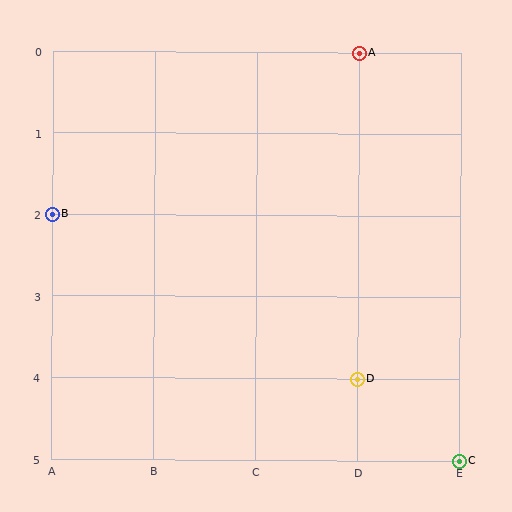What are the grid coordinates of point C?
Point C is at grid coordinates (E, 5).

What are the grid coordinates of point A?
Point A is at grid coordinates (D, 0).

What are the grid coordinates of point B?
Point B is at grid coordinates (A, 2).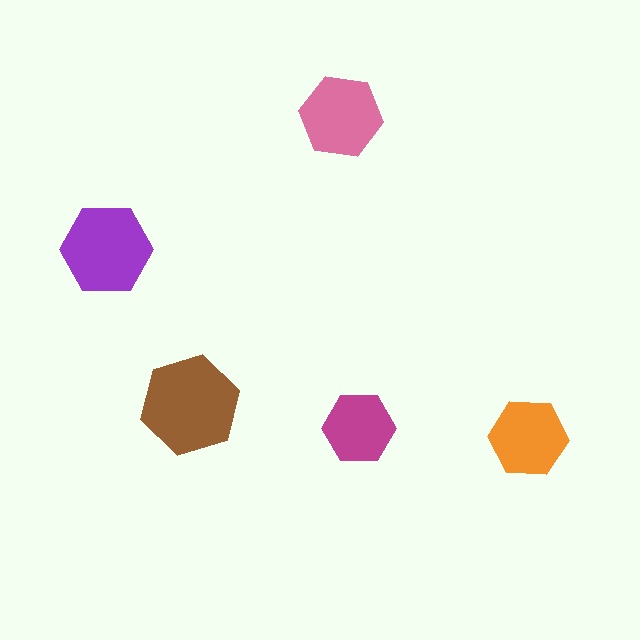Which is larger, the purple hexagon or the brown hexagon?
The brown one.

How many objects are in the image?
There are 5 objects in the image.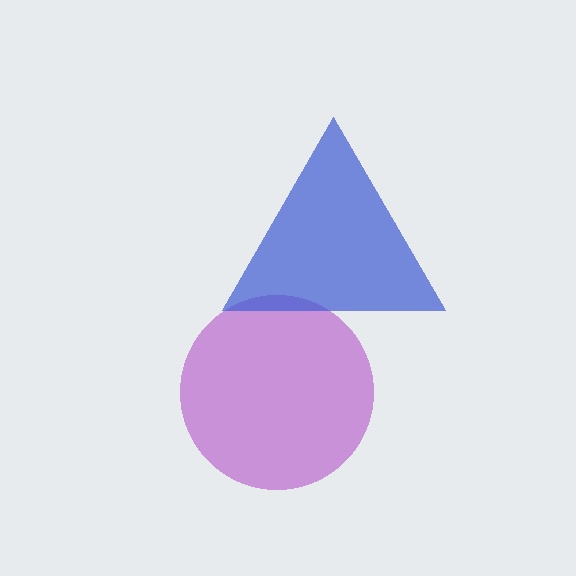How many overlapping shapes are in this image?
There are 2 overlapping shapes in the image.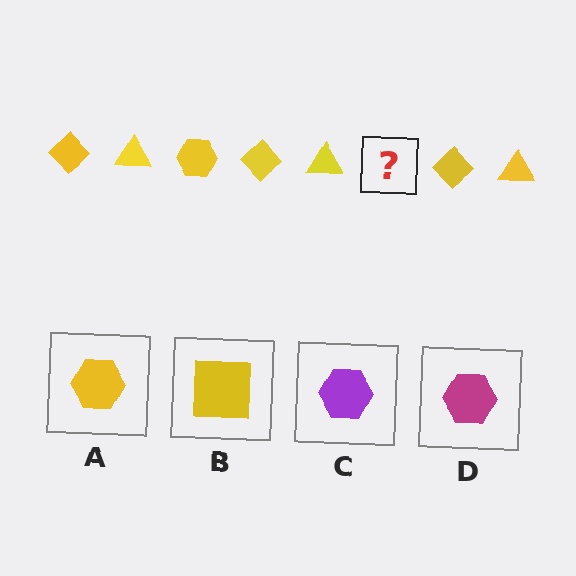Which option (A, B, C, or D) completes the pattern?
A.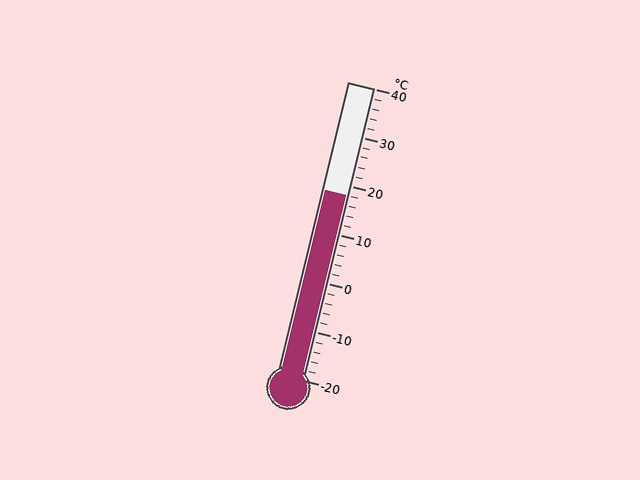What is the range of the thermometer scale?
The thermometer scale ranges from -20°C to 40°C.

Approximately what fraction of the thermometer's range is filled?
The thermometer is filled to approximately 65% of its range.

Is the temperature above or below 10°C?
The temperature is above 10°C.